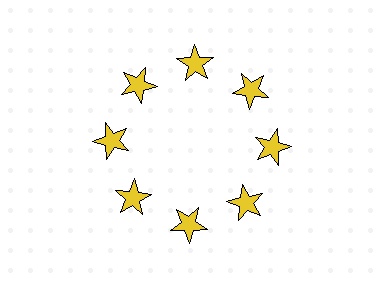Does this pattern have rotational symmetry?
Yes, this pattern has 8-fold rotational symmetry. It looks the same after rotating 45 degrees around the center.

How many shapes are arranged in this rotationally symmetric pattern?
There are 8 shapes, arranged in 8 groups of 1.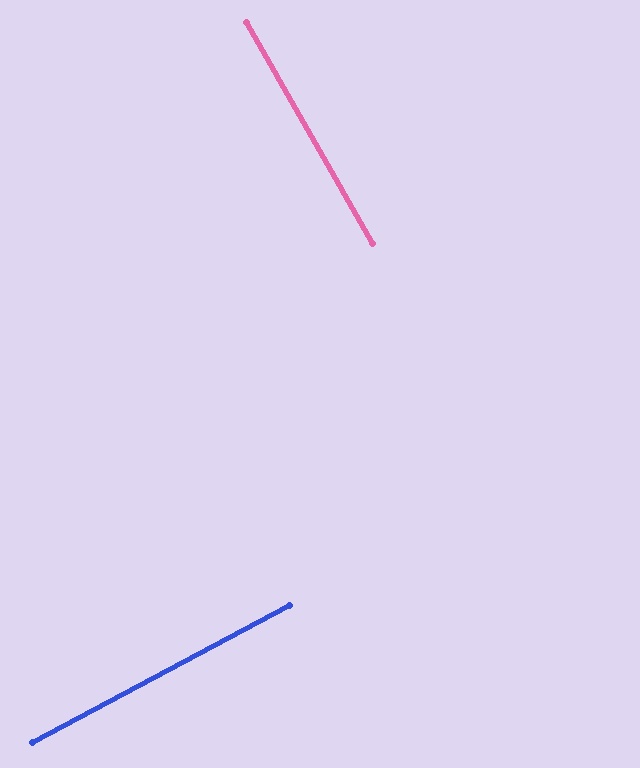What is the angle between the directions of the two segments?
Approximately 88 degrees.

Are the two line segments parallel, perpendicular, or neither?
Perpendicular — they meet at approximately 88°.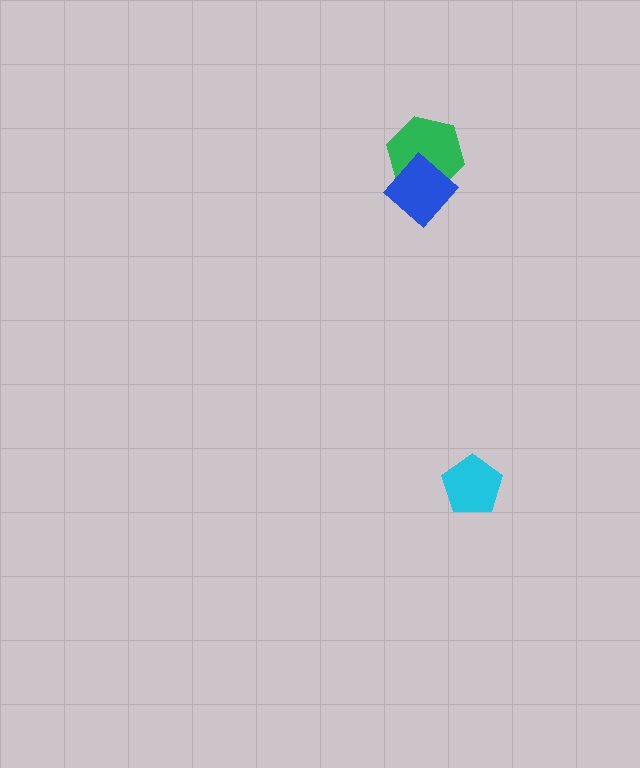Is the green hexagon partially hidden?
Yes, it is partially covered by another shape.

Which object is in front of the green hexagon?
The blue diamond is in front of the green hexagon.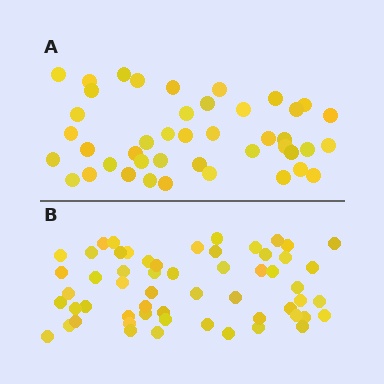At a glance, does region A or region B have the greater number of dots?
Region B (the bottom region) has more dots.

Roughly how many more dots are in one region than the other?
Region B has approximately 15 more dots than region A.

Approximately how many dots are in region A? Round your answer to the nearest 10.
About 40 dots. (The exact count is 43, which rounds to 40.)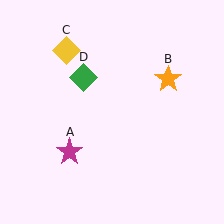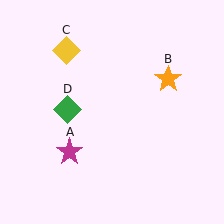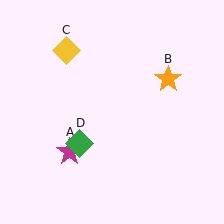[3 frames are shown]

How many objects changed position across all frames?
1 object changed position: green diamond (object D).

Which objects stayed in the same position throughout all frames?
Magenta star (object A) and orange star (object B) and yellow diamond (object C) remained stationary.